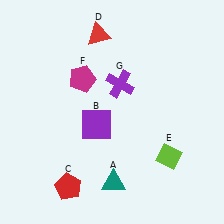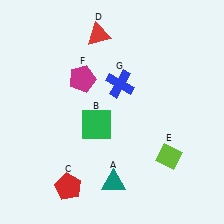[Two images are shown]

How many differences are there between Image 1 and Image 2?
There are 2 differences between the two images.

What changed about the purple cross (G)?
In Image 1, G is purple. In Image 2, it changed to blue.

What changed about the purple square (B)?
In Image 1, B is purple. In Image 2, it changed to green.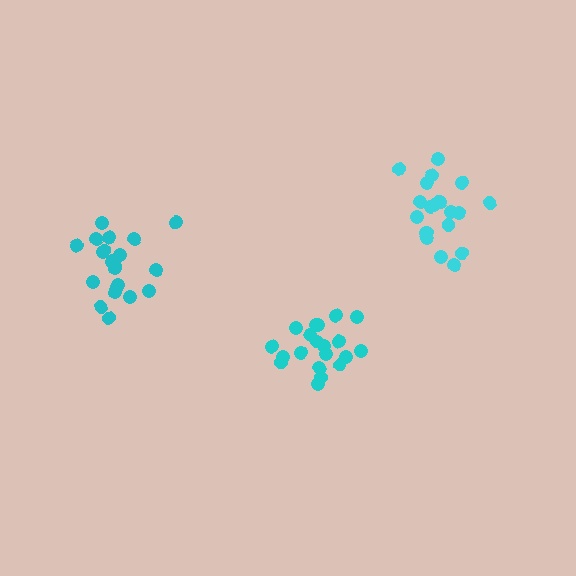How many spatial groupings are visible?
There are 3 spatial groupings.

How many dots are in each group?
Group 1: 21 dots, Group 2: 20 dots, Group 3: 21 dots (62 total).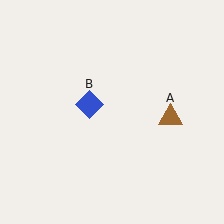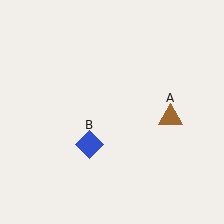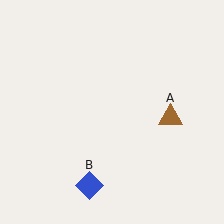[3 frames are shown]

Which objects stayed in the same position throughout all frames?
Brown triangle (object A) remained stationary.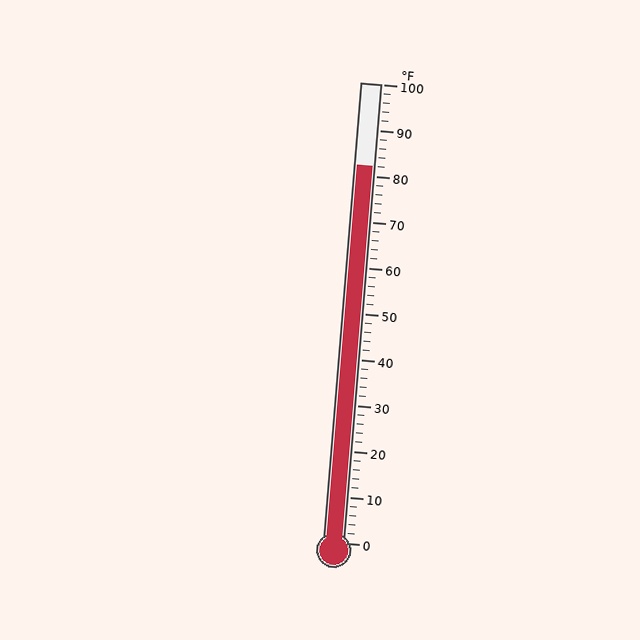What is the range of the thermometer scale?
The thermometer scale ranges from 0°F to 100°F.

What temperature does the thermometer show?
The thermometer shows approximately 82°F.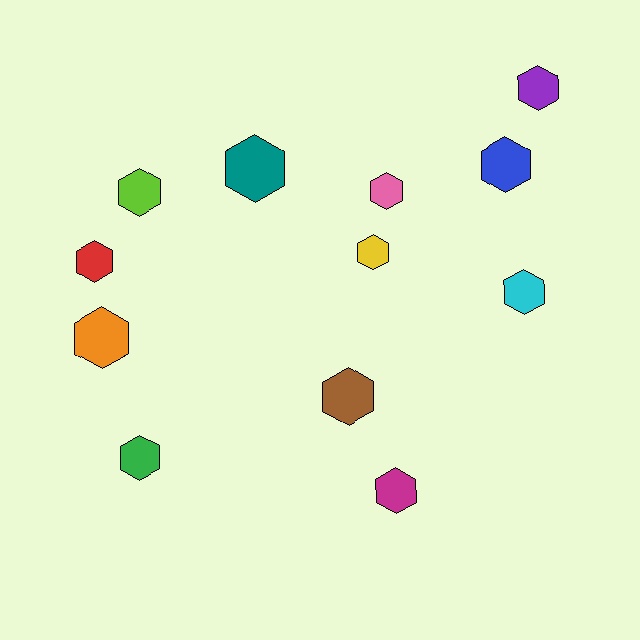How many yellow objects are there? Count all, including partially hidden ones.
There is 1 yellow object.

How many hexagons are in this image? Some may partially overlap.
There are 12 hexagons.